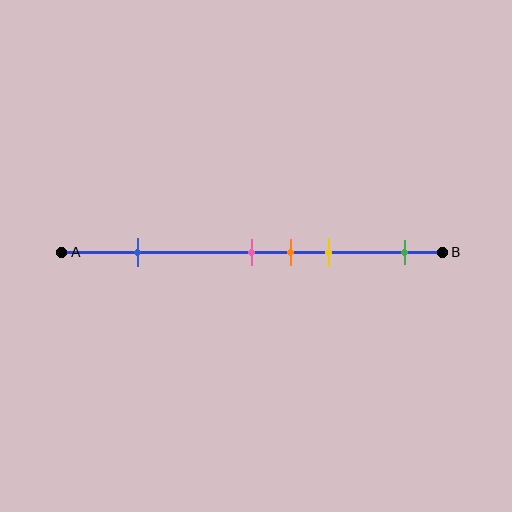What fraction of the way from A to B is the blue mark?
The blue mark is approximately 20% (0.2) of the way from A to B.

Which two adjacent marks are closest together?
The pink and orange marks are the closest adjacent pair.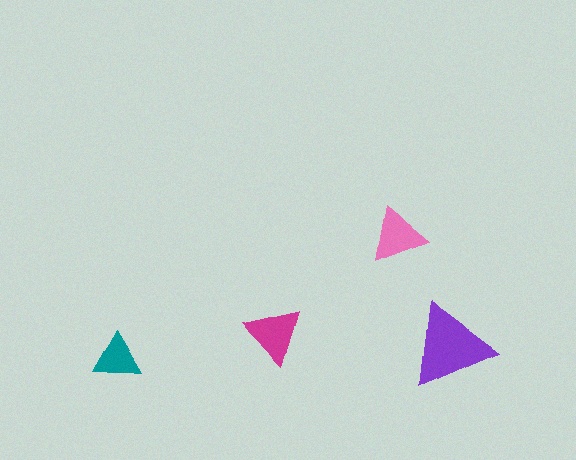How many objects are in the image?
There are 4 objects in the image.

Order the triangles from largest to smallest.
the purple one, the magenta one, the pink one, the teal one.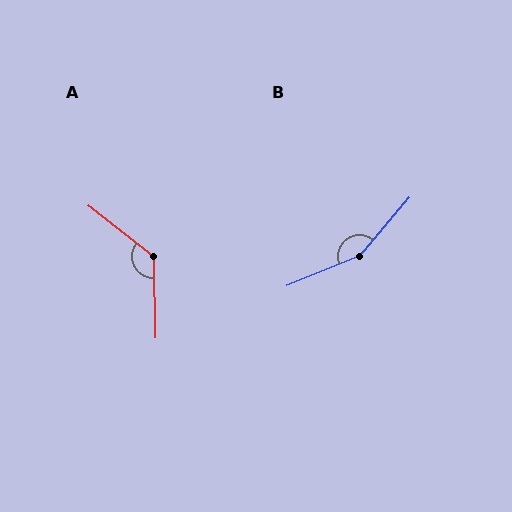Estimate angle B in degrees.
Approximately 153 degrees.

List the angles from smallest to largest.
A (129°), B (153°).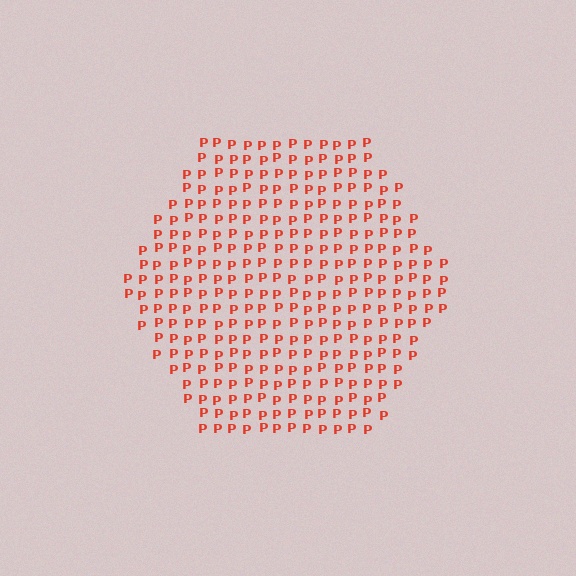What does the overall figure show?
The overall figure shows a hexagon.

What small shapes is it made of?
It is made of small letter P's.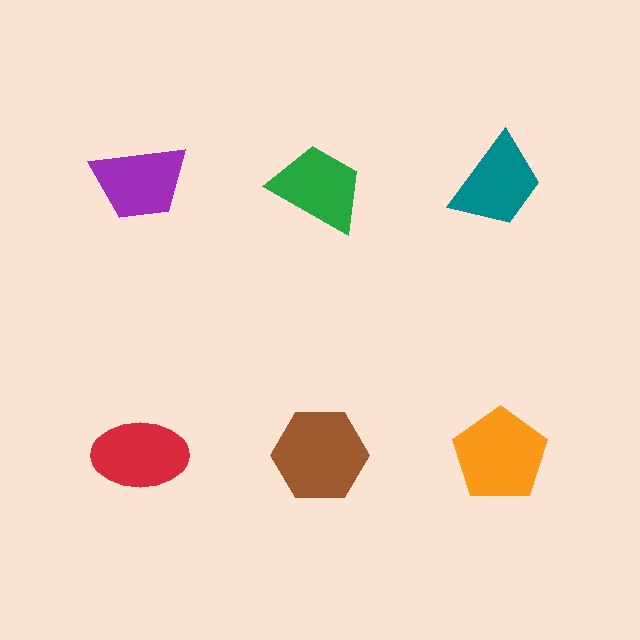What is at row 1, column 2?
A green trapezoid.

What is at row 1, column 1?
A purple trapezoid.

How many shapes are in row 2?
3 shapes.